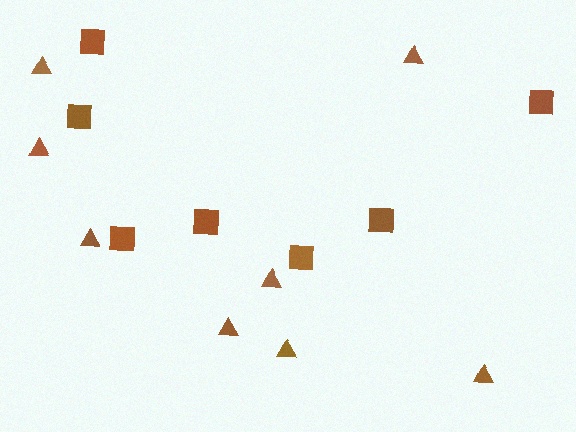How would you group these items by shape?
There are 2 groups: one group of squares (7) and one group of triangles (8).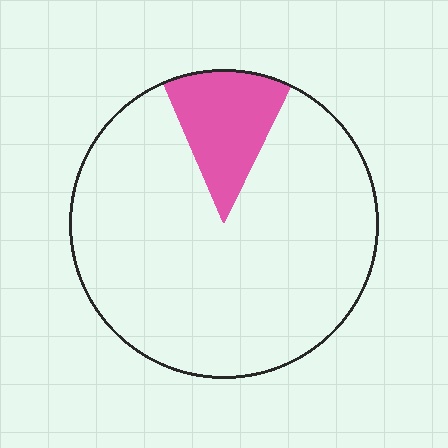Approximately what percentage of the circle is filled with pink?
Approximately 15%.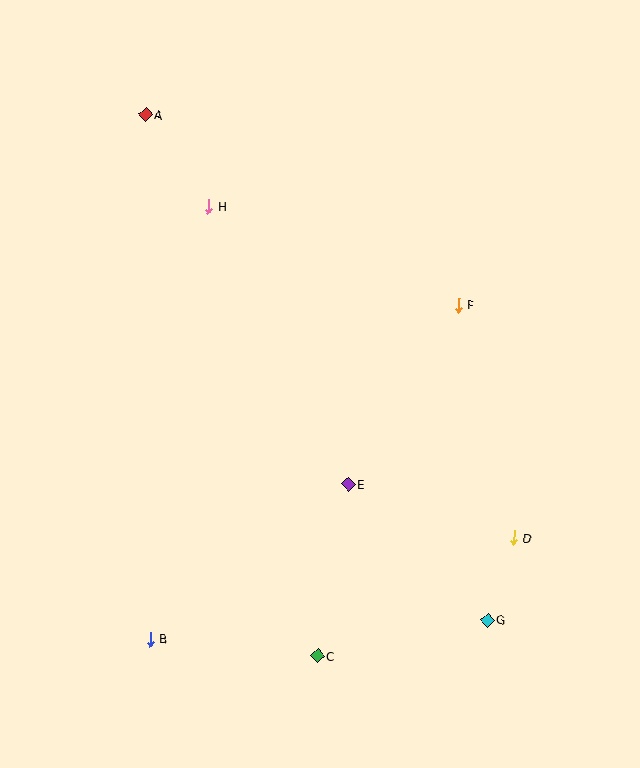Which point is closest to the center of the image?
Point E at (348, 484) is closest to the center.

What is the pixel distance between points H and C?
The distance between H and C is 462 pixels.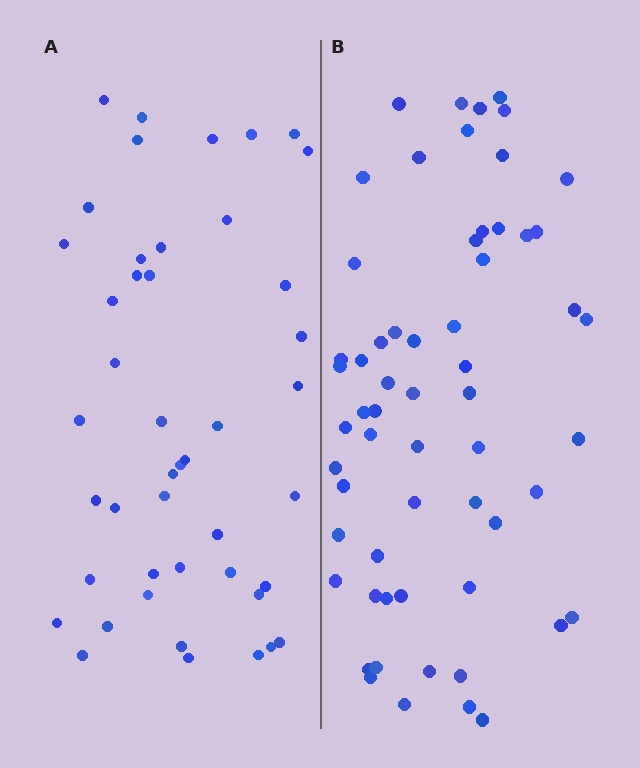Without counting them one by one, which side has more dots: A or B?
Region B (the right region) has more dots.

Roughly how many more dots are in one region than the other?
Region B has approximately 15 more dots than region A.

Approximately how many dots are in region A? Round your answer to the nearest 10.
About 40 dots. (The exact count is 45, which rounds to 40.)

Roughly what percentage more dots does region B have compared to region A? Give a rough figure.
About 35% more.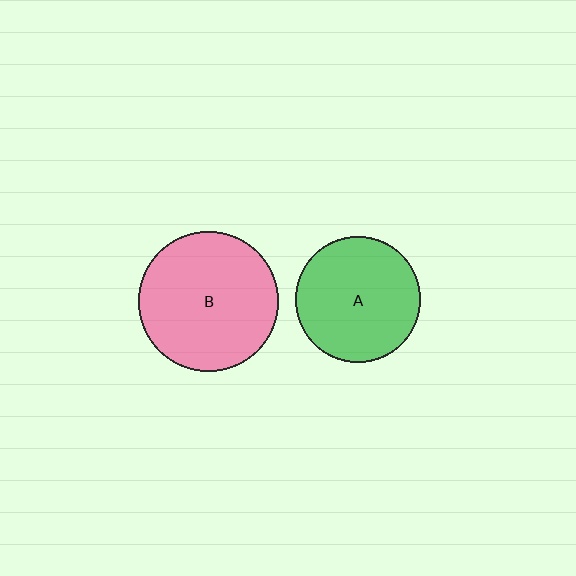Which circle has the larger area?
Circle B (pink).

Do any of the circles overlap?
No, none of the circles overlap.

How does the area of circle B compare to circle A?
Approximately 1.3 times.